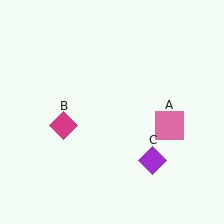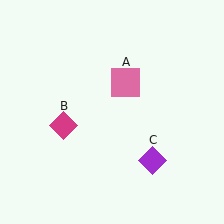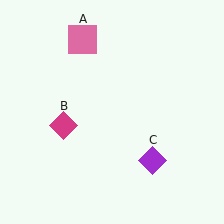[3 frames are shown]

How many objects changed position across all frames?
1 object changed position: pink square (object A).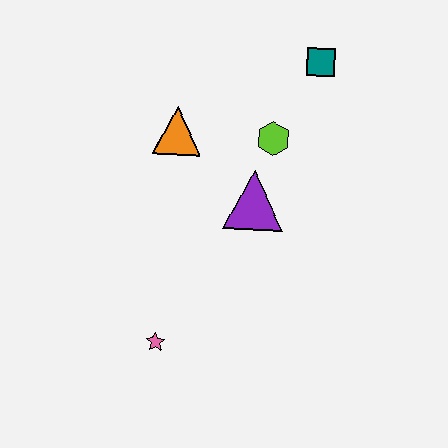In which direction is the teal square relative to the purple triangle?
The teal square is above the purple triangle.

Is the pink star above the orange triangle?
No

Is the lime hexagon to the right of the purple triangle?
Yes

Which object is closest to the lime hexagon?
The purple triangle is closest to the lime hexagon.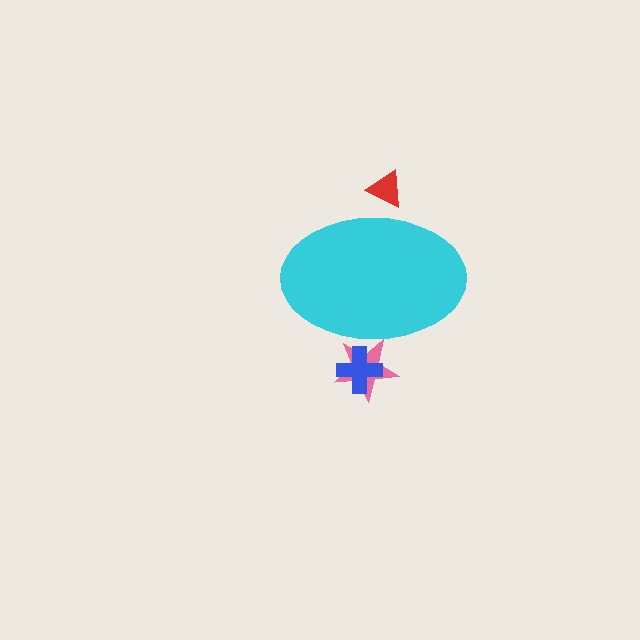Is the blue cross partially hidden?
Yes, the blue cross is partially hidden behind the cyan ellipse.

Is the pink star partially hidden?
Yes, the pink star is partially hidden behind the cyan ellipse.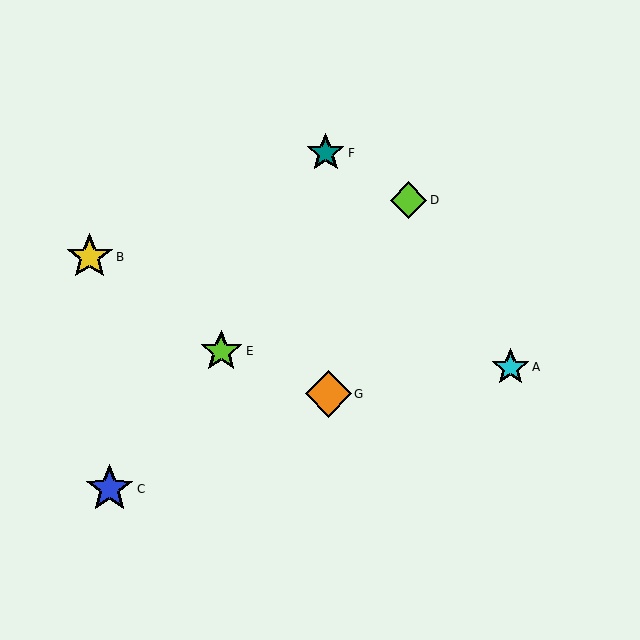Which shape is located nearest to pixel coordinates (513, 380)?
The cyan star (labeled A) at (510, 368) is nearest to that location.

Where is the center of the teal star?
The center of the teal star is at (326, 153).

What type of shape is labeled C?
Shape C is a blue star.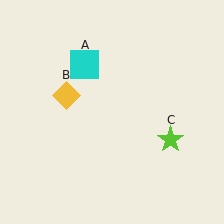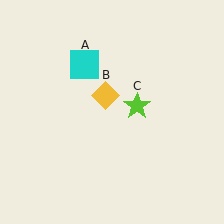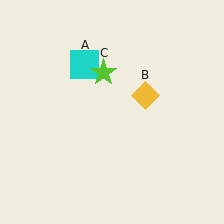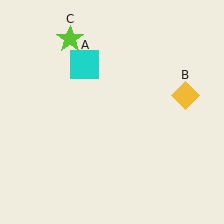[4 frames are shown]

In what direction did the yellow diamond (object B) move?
The yellow diamond (object B) moved right.